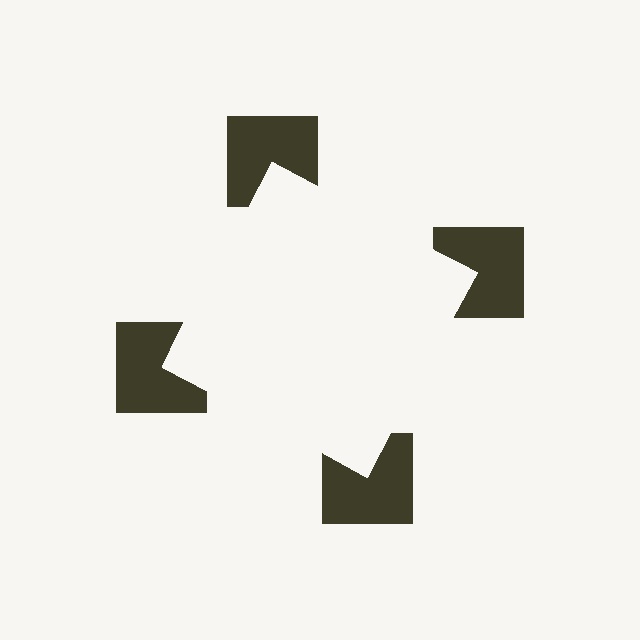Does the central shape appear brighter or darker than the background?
It typically appears slightly brighter than the background, even though no actual brightness change is drawn.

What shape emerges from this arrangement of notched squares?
An illusory square — its edges are inferred from the aligned wedge cuts in the notched squares, not physically drawn.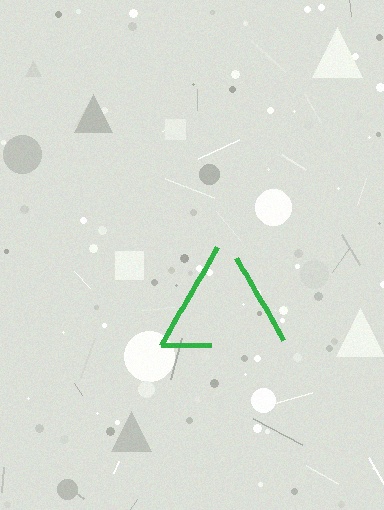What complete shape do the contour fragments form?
The contour fragments form a triangle.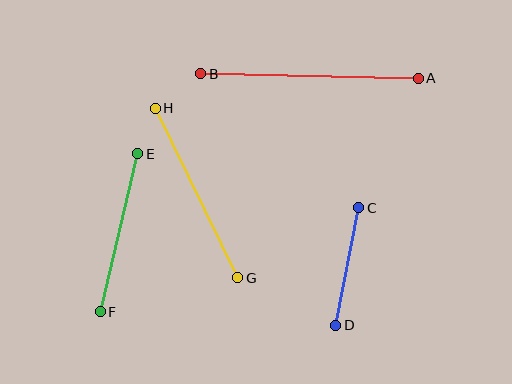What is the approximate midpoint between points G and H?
The midpoint is at approximately (197, 193) pixels.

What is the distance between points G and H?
The distance is approximately 189 pixels.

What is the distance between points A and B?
The distance is approximately 218 pixels.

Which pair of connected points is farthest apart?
Points A and B are farthest apart.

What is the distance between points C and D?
The distance is approximately 120 pixels.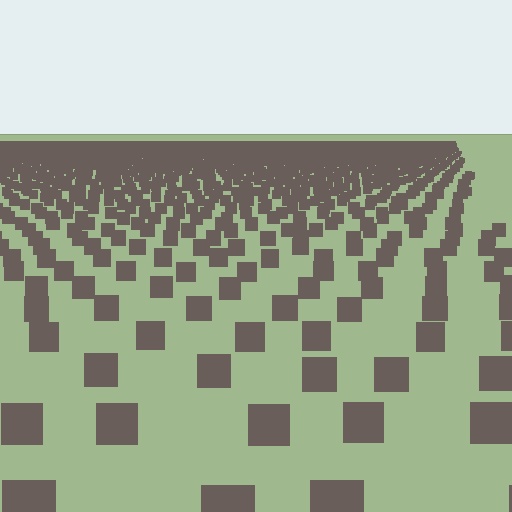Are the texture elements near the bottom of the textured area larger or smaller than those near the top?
Larger. Near the bottom, elements are closer to the viewer and appear at a bigger on-screen size.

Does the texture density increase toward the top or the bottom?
Density increases toward the top.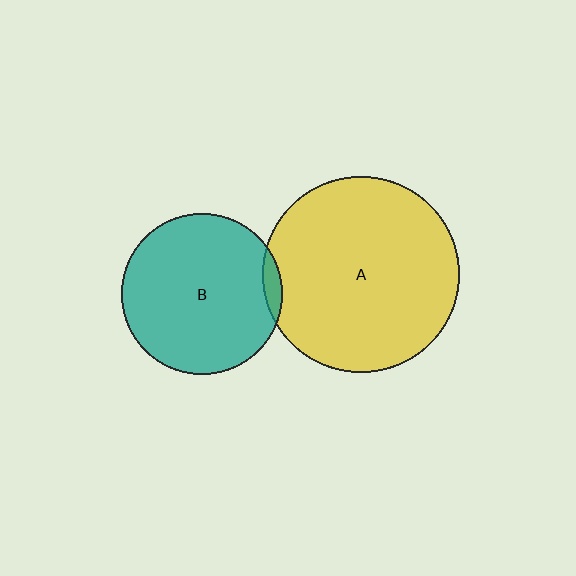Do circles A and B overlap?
Yes.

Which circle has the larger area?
Circle A (yellow).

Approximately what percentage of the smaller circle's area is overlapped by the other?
Approximately 5%.